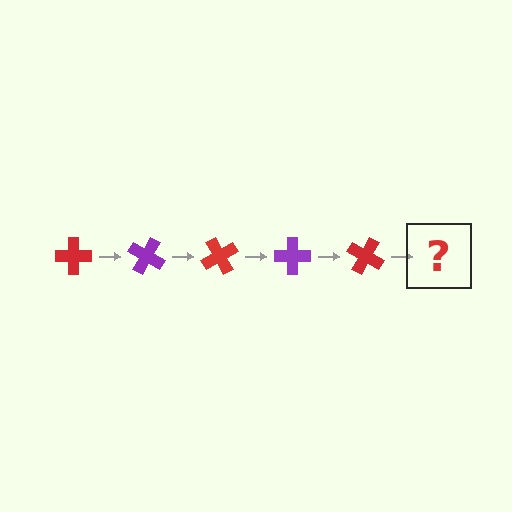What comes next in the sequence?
The next element should be a purple cross, rotated 150 degrees from the start.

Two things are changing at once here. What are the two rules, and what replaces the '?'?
The two rules are that it rotates 30 degrees each step and the color cycles through red and purple. The '?' should be a purple cross, rotated 150 degrees from the start.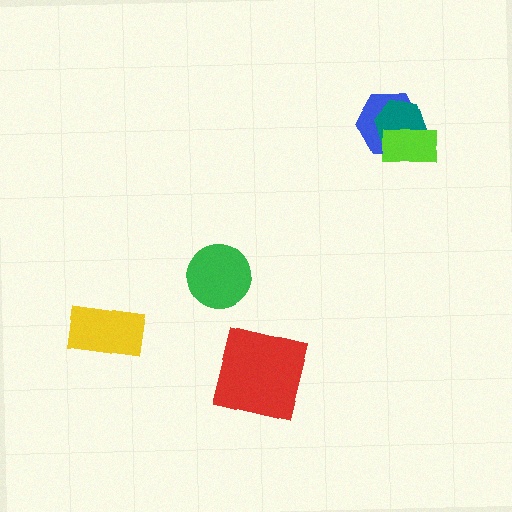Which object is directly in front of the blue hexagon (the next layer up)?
The teal hexagon is directly in front of the blue hexagon.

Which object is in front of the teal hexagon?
The lime rectangle is in front of the teal hexagon.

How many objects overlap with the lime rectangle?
2 objects overlap with the lime rectangle.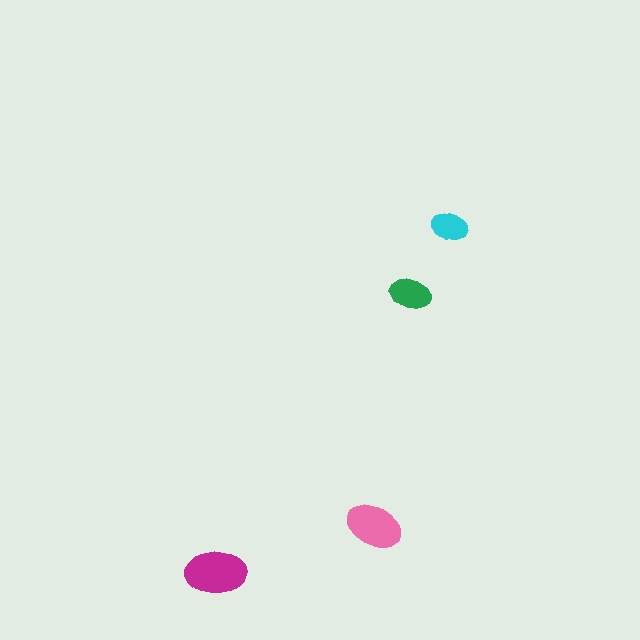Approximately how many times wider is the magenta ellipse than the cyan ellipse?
About 1.5 times wider.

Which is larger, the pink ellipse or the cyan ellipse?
The pink one.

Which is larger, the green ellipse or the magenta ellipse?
The magenta one.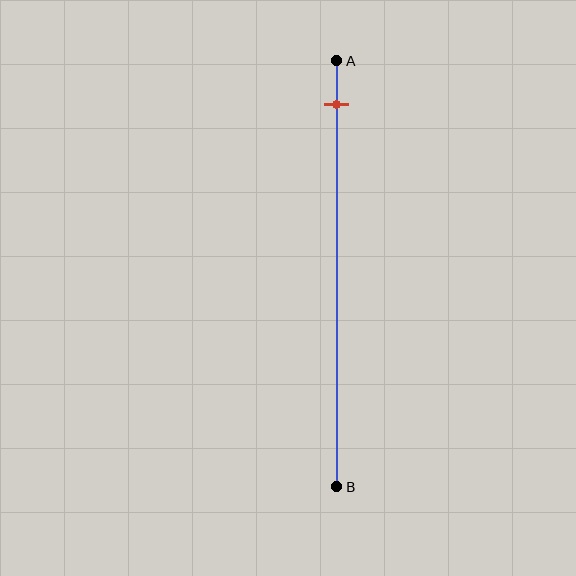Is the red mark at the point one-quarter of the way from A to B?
No, the mark is at about 10% from A, not at the 25% one-quarter point.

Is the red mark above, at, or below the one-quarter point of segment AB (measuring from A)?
The red mark is above the one-quarter point of segment AB.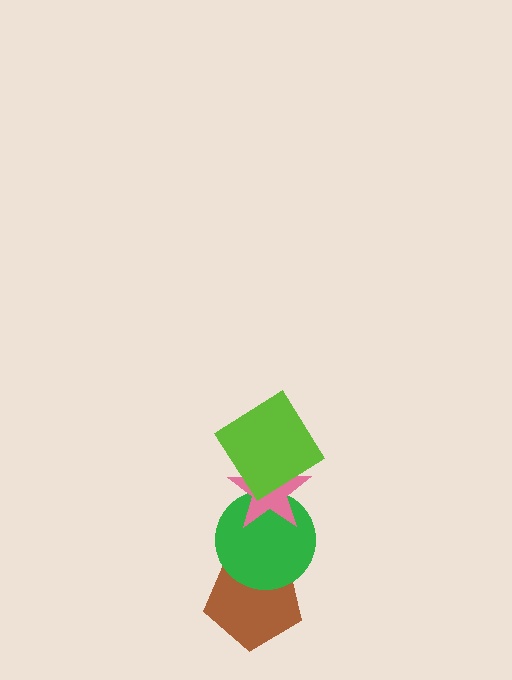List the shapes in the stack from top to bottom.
From top to bottom: the lime diamond, the pink star, the green circle, the brown pentagon.